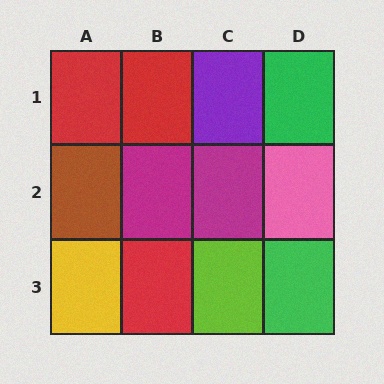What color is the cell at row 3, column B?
Red.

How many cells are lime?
1 cell is lime.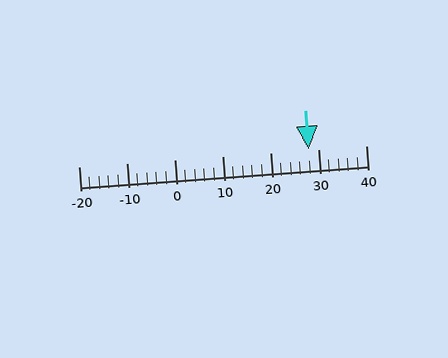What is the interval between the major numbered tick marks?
The major tick marks are spaced 10 units apart.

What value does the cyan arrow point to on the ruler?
The cyan arrow points to approximately 28.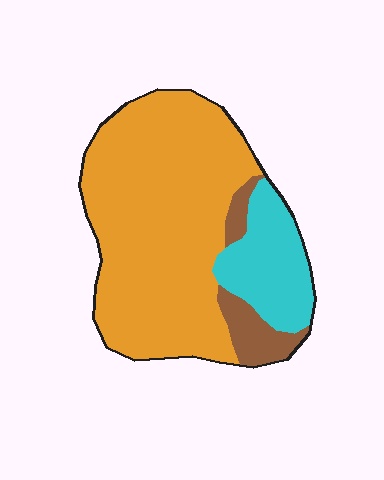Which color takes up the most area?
Orange, at roughly 70%.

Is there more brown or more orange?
Orange.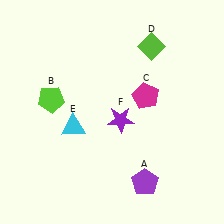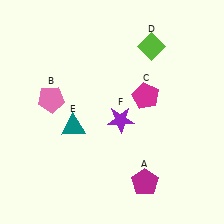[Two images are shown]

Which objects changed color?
A changed from purple to magenta. B changed from lime to pink. E changed from cyan to teal.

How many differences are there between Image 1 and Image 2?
There are 3 differences between the two images.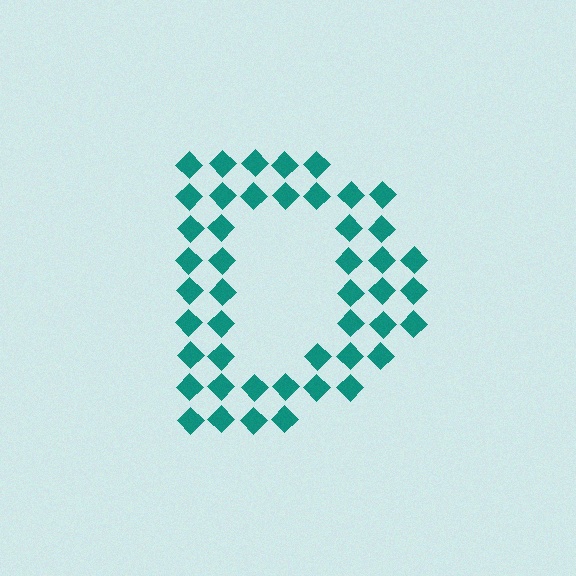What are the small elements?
The small elements are diamonds.